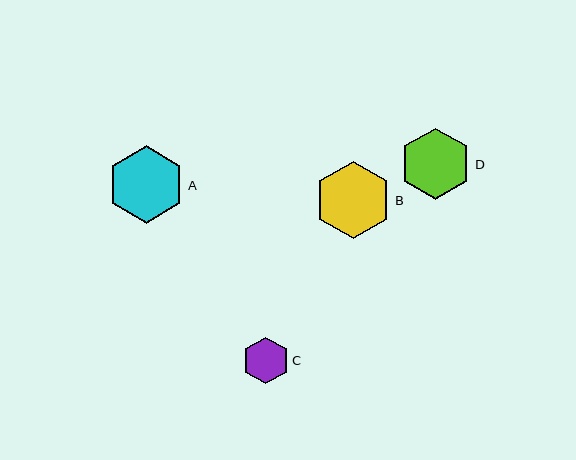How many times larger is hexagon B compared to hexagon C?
Hexagon B is approximately 1.6 times the size of hexagon C.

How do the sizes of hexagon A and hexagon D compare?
Hexagon A and hexagon D are approximately the same size.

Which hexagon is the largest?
Hexagon A is the largest with a size of approximately 77 pixels.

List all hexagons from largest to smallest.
From largest to smallest: A, B, D, C.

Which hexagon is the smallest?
Hexagon C is the smallest with a size of approximately 47 pixels.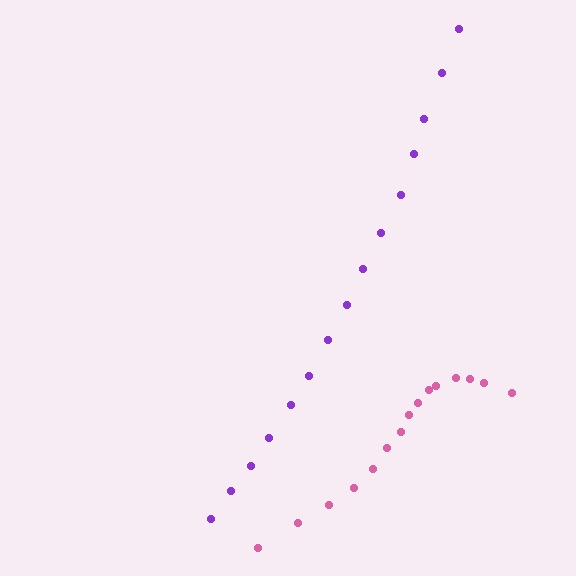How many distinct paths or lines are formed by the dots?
There are 2 distinct paths.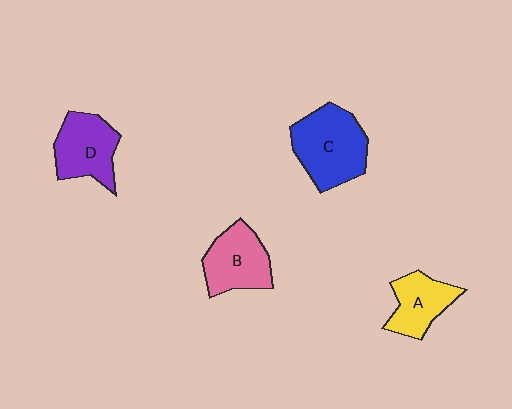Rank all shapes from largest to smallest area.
From largest to smallest: C (blue), D (purple), B (pink), A (yellow).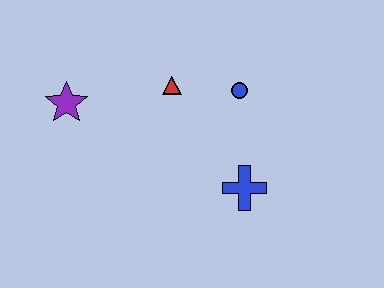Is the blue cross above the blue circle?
No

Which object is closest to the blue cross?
The blue circle is closest to the blue cross.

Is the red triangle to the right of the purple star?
Yes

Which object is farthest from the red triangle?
The blue cross is farthest from the red triangle.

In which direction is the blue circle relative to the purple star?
The blue circle is to the right of the purple star.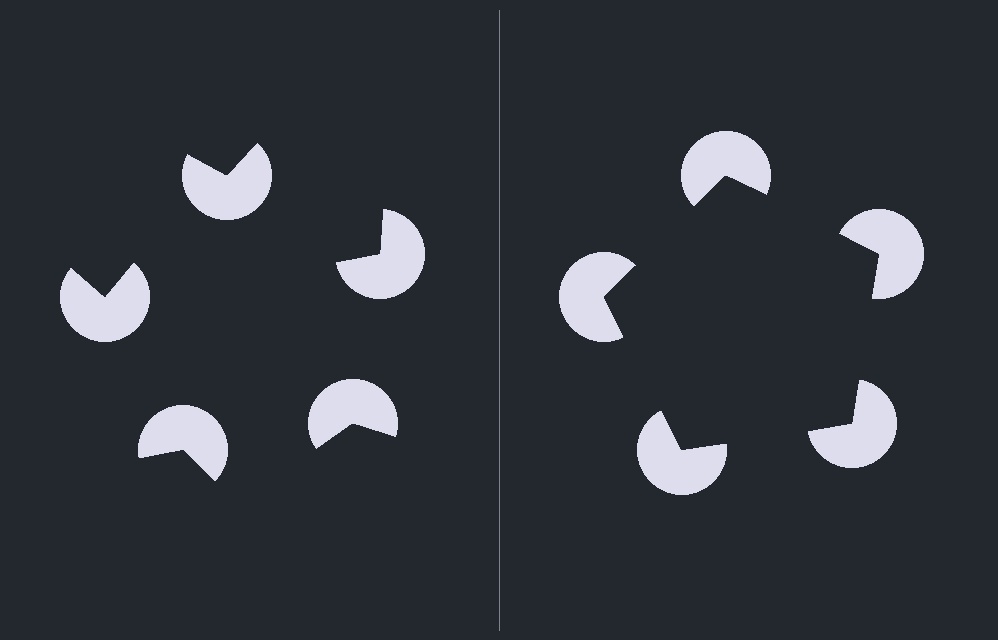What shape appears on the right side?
An illusory pentagon.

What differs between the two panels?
The pac-man discs are positioned identically on both sides; only the wedge orientations differ. On the right they align to a pentagon; on the left they are misaligned.